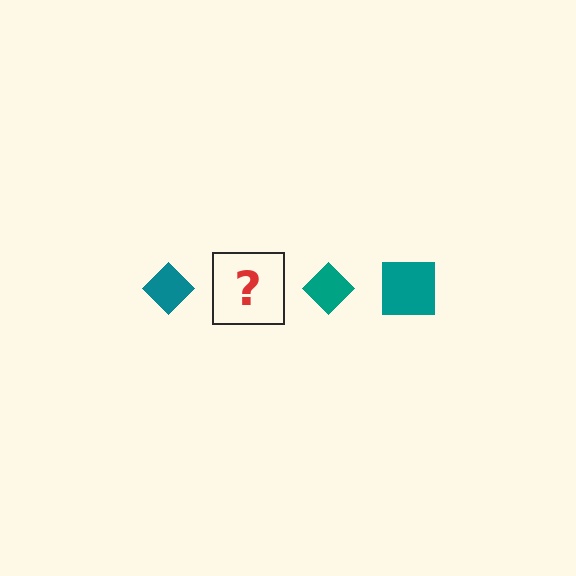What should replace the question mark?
The question mark should be replaced with a teal square.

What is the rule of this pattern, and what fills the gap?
The rule is that the pattern cycles through diamond, square shapes in teal. The gap should be filled with a teal square.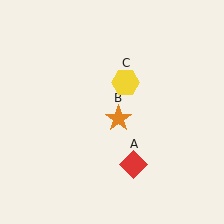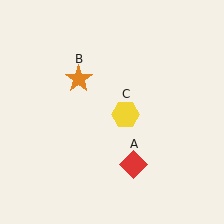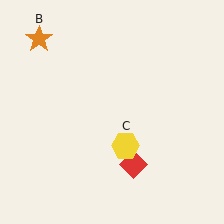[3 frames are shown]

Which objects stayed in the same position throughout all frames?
Red diamond (object A) remained stationary.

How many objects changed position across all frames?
2 objects changed position: orange star (object B), yellow hexagon (object C).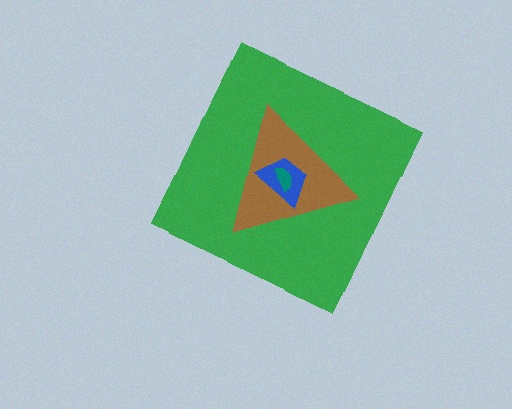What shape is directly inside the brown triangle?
The blue trapezoid.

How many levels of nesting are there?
4.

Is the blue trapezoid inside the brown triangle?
Yes.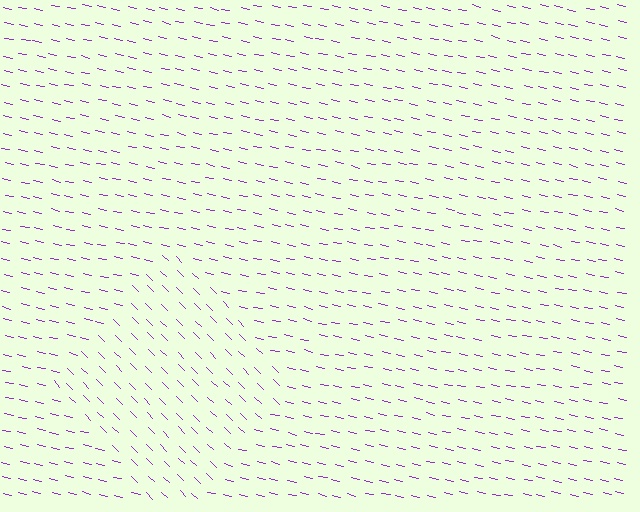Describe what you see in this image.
The image is filled with small purple line segments. A diamond region in the image has lines oriented differently from the surrounding lines, creating a visible texture boundary.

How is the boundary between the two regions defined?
The boundary is defined purely by a change in line orientation (approximately 32 degrees difference). All lines are the same color and thickness.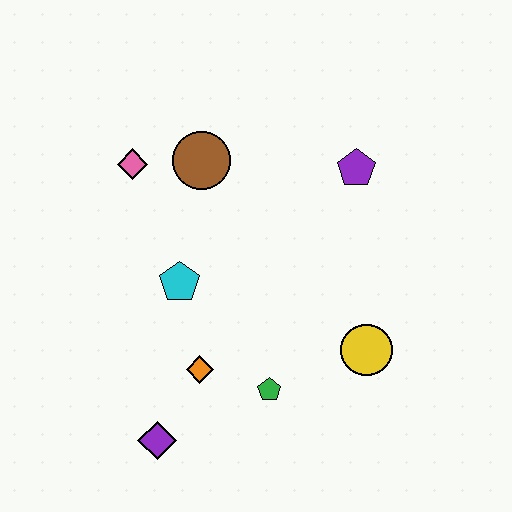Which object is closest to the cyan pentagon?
The orange diamond is closest to the cyan pentagon.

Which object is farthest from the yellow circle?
The pink diamond is farthest from the yellow circle.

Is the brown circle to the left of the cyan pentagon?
No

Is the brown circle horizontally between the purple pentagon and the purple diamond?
Yes